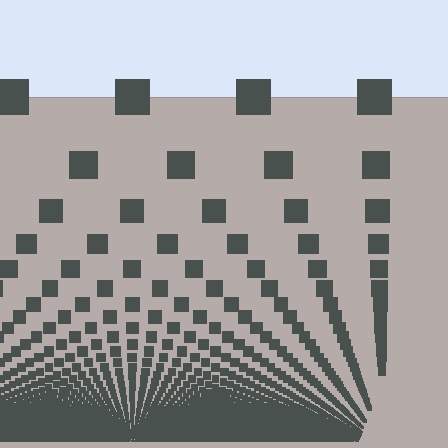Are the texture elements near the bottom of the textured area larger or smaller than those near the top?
Smaller. The gradient is inverted — elements near the bottom are smaller and denser.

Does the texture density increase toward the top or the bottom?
Density increases toward the bottom.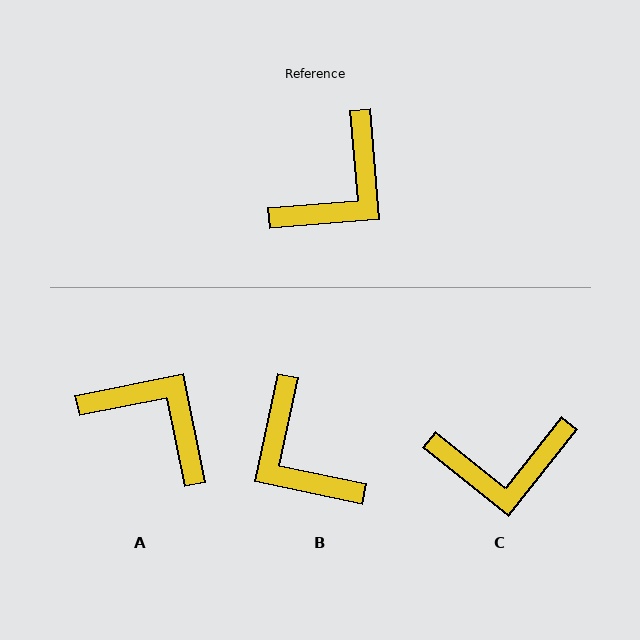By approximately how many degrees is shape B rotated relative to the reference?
Approximately 107 degrees clockwise.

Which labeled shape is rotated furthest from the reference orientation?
B, about 107 degrees away.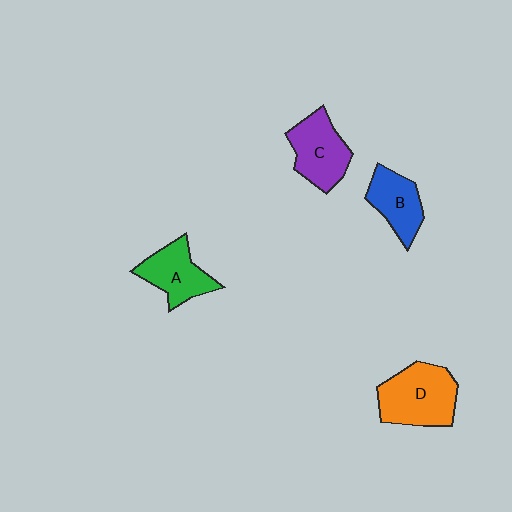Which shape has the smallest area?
Shape B (blue).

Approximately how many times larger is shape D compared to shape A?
Approximately 1.4 times.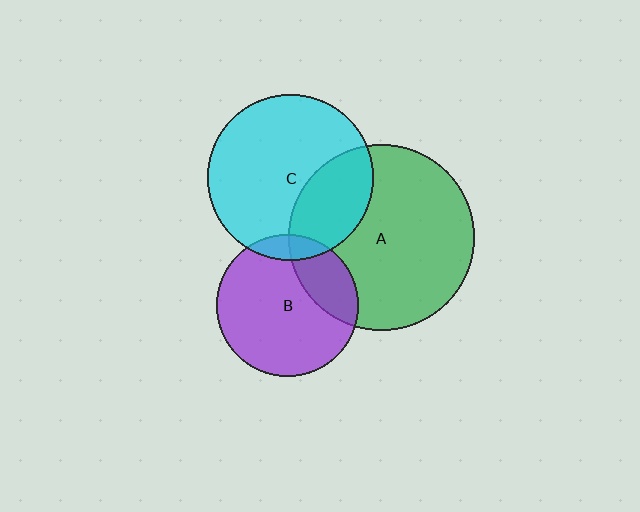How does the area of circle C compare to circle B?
Approximately 1.4 times.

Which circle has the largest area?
Circle A (green).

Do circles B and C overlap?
Yes.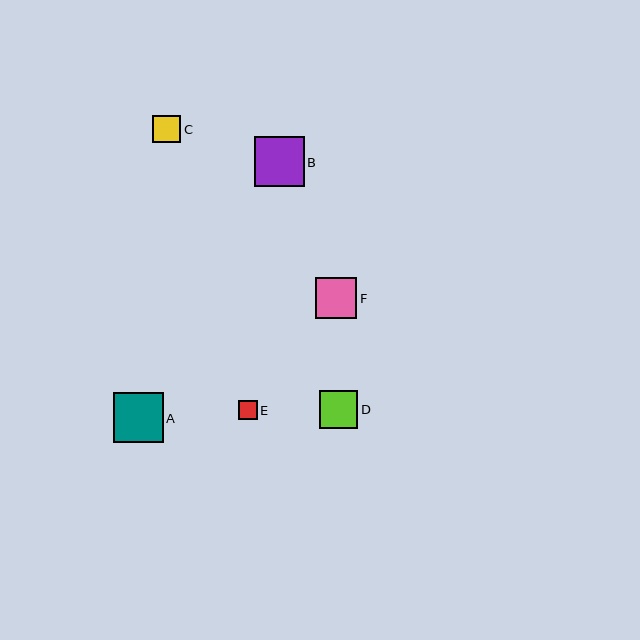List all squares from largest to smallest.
From largest to smallest: B, A, F, D, C, E.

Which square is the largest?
Square B is the largest with a size of approximately 50 pixels.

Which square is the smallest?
Square E is the smallest with a size of approximately 19 pixels.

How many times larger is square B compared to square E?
Square B is approximately 2.6 times the size of square E.